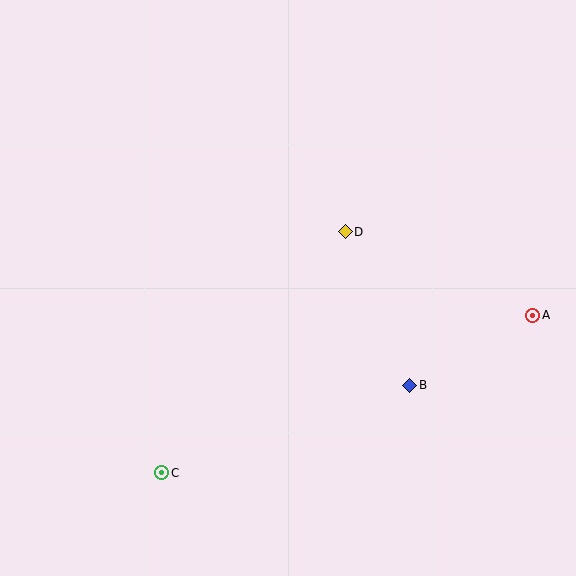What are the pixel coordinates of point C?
Point C is at (162, 473).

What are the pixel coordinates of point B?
Point B is at (410, 385).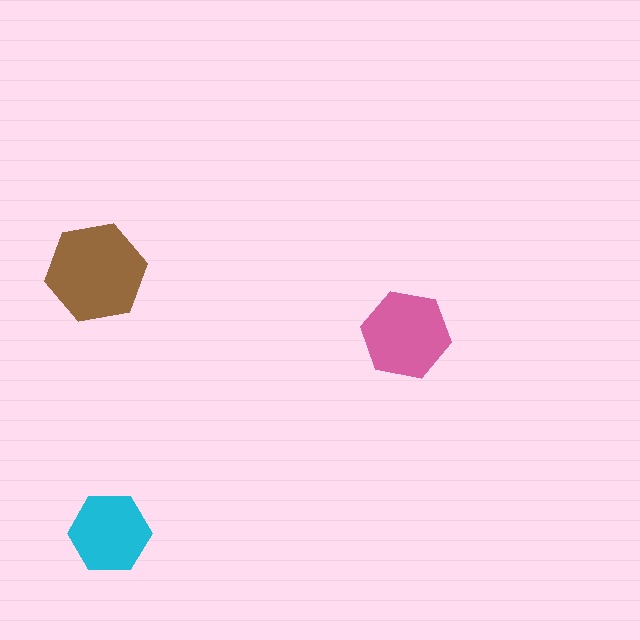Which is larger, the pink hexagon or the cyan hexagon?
The pink one.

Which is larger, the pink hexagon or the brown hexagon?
The brown one.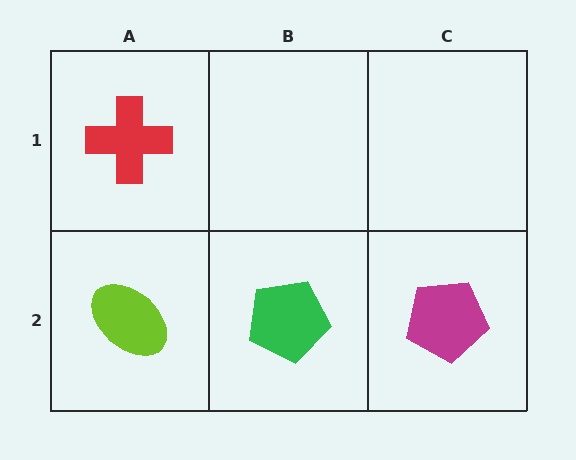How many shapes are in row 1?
1 shape.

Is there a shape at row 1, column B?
No, that cell is empty.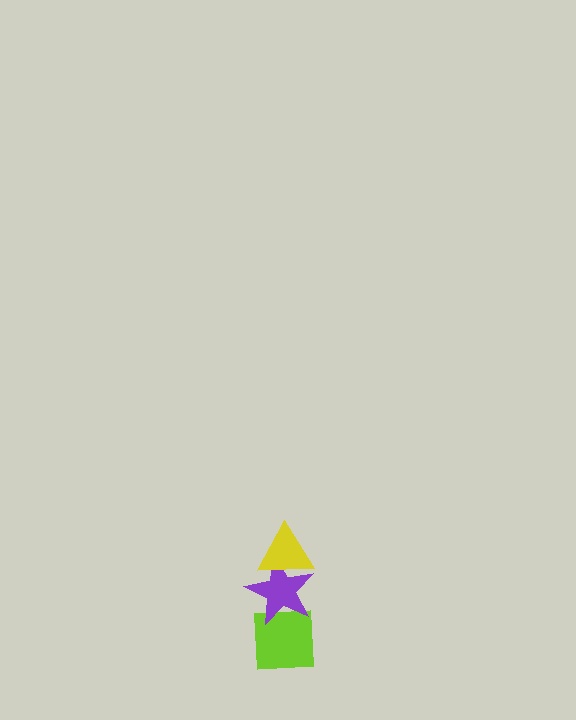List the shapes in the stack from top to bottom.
From top to bottom: the yellow triangle, the purple star, the lime square.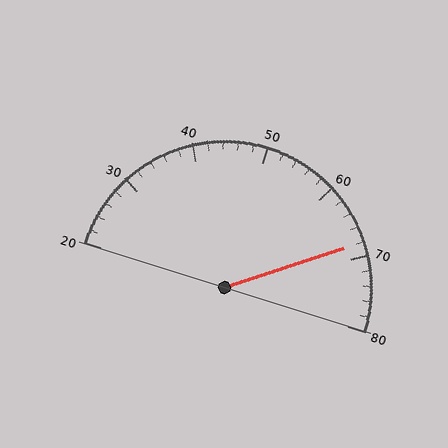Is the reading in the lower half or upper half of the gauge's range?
The reading is in the upper half of the range (20 to 80).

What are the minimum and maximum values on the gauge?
The gauge ranges from 20 to 80.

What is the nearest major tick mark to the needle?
The nearest major tick mark is 70.